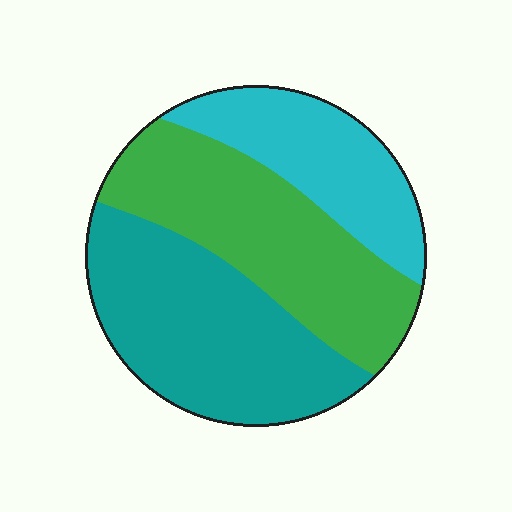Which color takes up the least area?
Cyan, at roughly 25%.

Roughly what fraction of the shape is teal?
Teal takes up between a third and a half of the shape.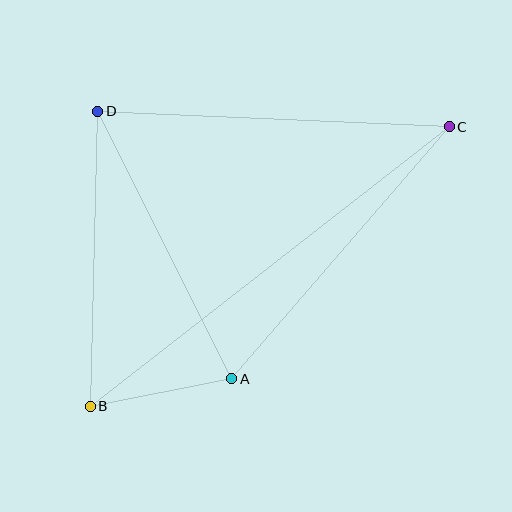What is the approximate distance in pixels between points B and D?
The distance between B and D is approximately 295 pixels.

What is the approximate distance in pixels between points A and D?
The distance between A and D is approximately 299 pixels.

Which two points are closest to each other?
Points A and B are closest to each other.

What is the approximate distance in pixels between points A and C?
The distance between A and C is approximately 333 pixels.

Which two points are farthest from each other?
Points B and C are farthest from each other.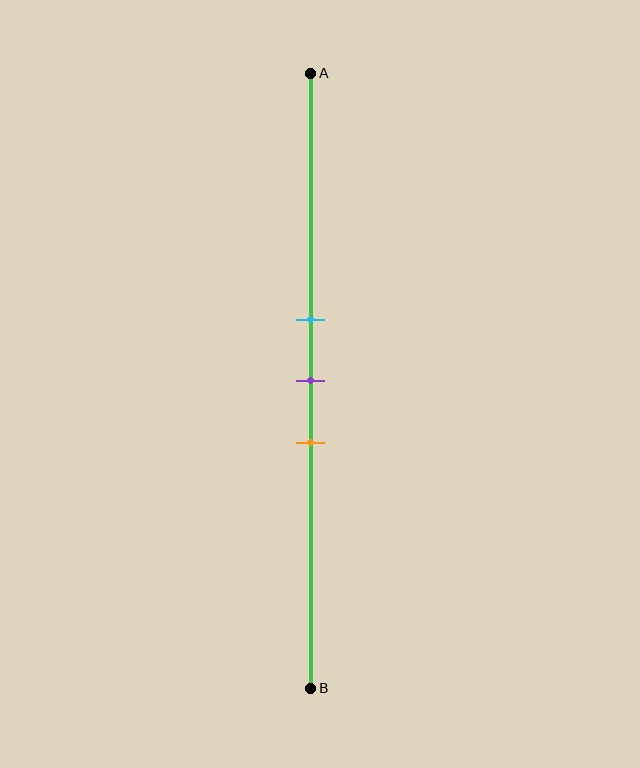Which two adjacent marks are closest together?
The cyan and purple marks are the closest adjacent pair.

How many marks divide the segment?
There are 3 marks dividing the segment.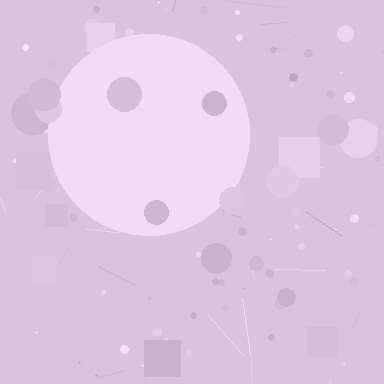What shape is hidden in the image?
A circle is hidden in the image.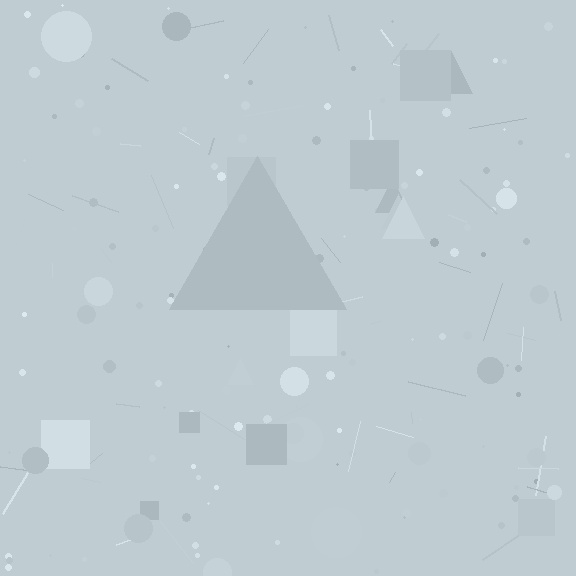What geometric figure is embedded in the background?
A triangle is embedded in the background.